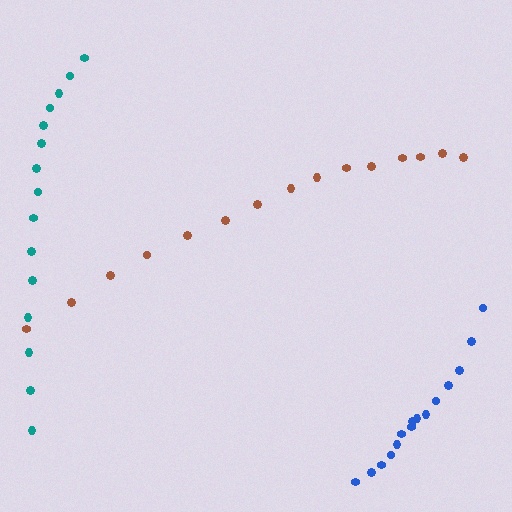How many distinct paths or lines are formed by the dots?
There are 3 distinct paths.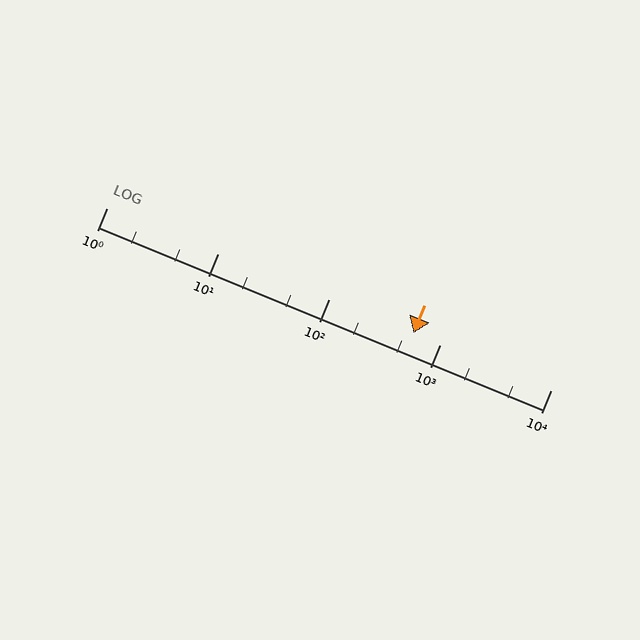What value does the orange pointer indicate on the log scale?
The pointer indicates approximately 580.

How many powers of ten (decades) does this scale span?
The scale spans 4 decades, from 1 to 10000.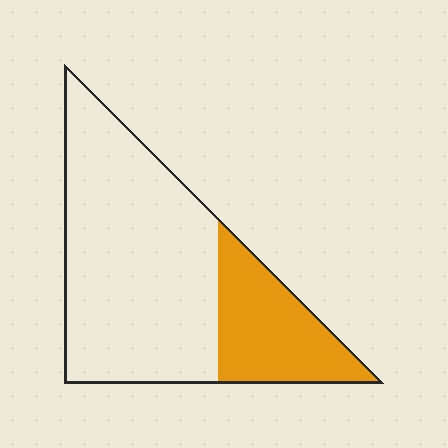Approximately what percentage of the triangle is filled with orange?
Approximately 25%.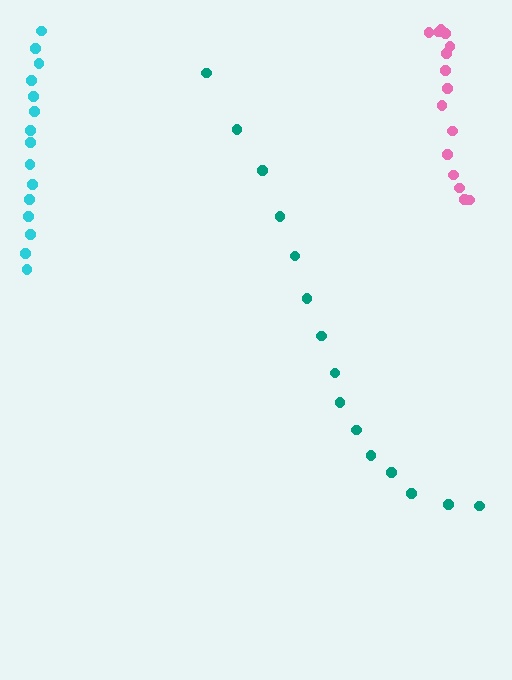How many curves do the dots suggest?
There are 3 distinct paths.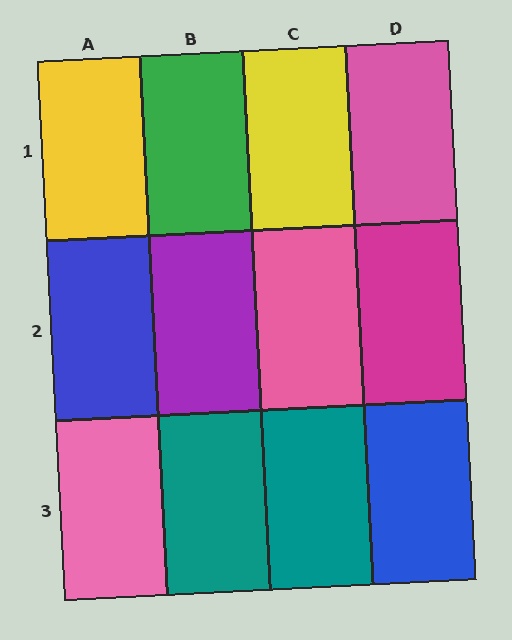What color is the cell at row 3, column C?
Teal.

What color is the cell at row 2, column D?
Magenta.